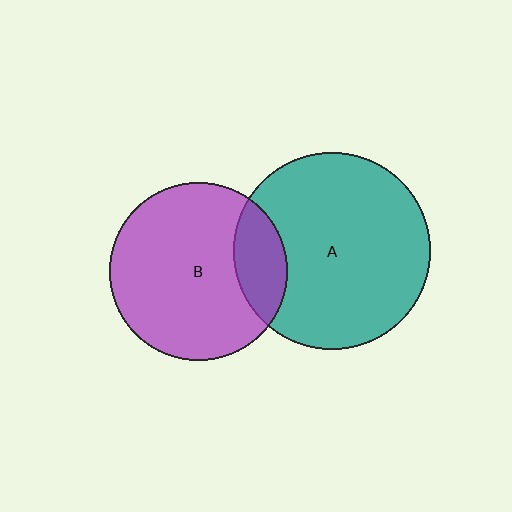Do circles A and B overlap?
Yes.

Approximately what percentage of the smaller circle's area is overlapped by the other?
Approximately 20%.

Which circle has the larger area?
Circle A (teal).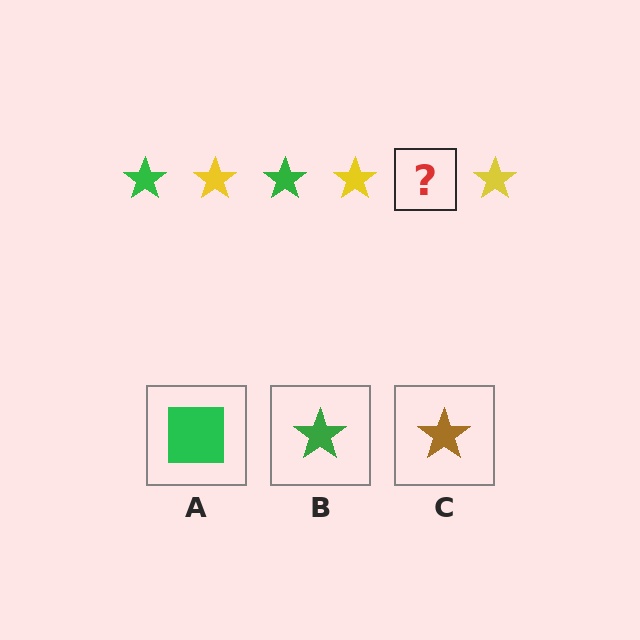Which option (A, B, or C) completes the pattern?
B.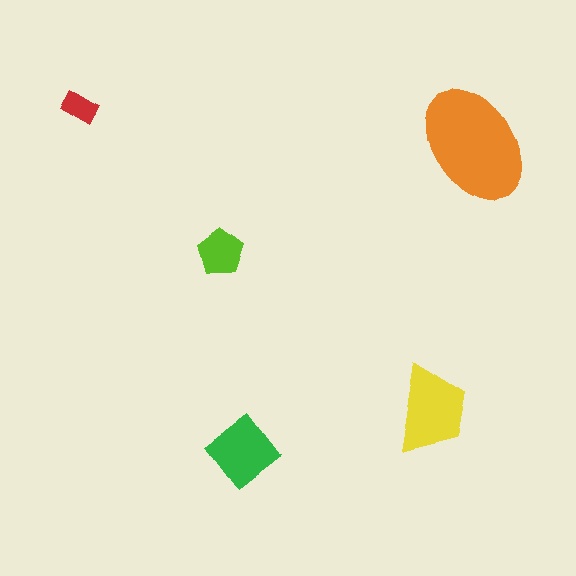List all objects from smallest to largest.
The red rectangle, the lime pentagon, the green diamond, the yellow trapezoid, the orange ellipse.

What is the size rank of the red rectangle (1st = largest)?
5th.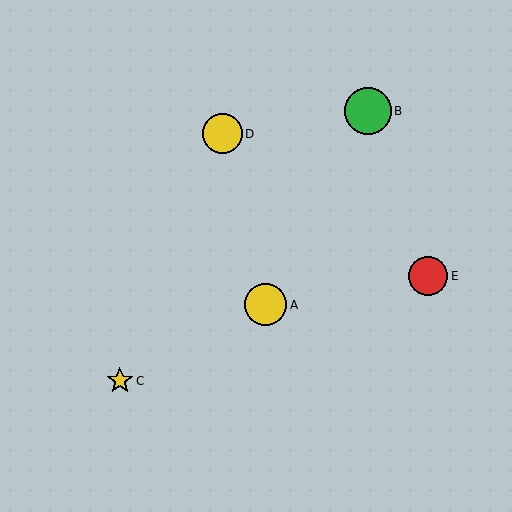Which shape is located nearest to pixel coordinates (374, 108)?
The green circle (labeled B) at (368, 111) is nearest to that location.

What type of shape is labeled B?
Shape B is a green circle.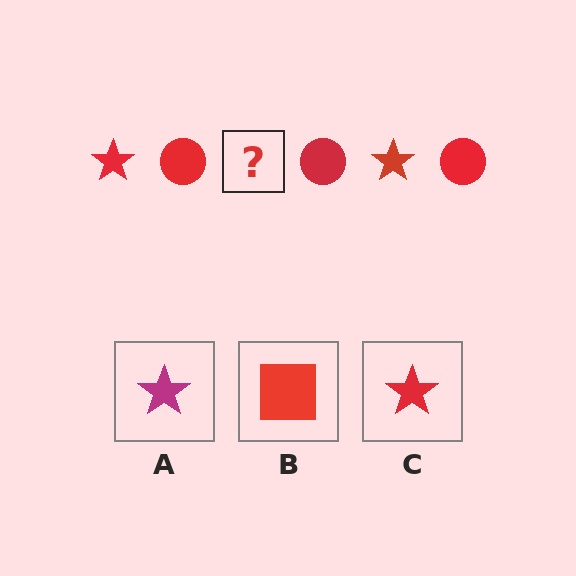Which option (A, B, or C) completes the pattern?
C.